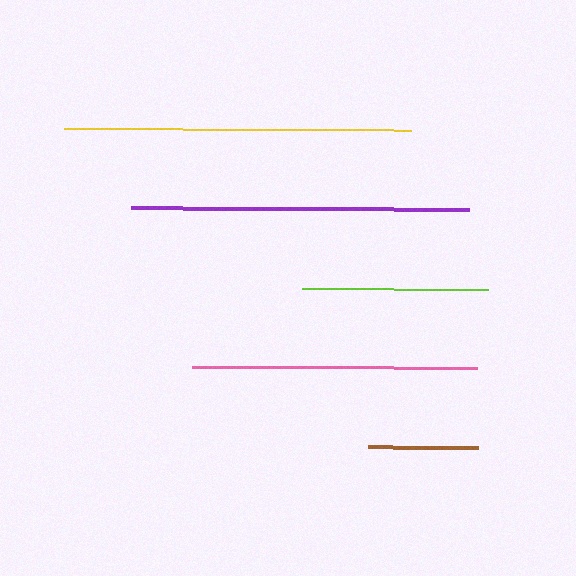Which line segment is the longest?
The yellow line is the longest at approximately 348 pixels.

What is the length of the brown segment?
The brown segment is approximately 110 pixels long.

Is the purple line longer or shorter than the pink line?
The purple line is longer than the pink line.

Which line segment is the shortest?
The brown line is the shortest at approximately 110 pixels.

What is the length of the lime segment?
The lime segment is approximately 187 pixels long.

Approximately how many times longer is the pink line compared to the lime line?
The pink line is approximately 1.5 times the length of the lime line.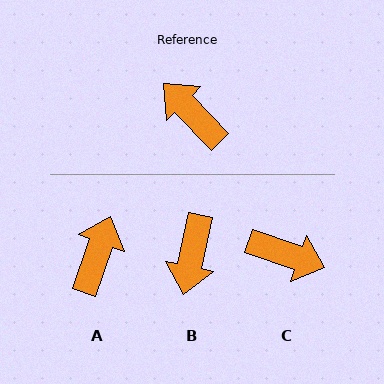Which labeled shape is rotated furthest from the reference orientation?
C, about 153 degrees away.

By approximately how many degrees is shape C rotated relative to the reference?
Approximately 153 degrees clockwise.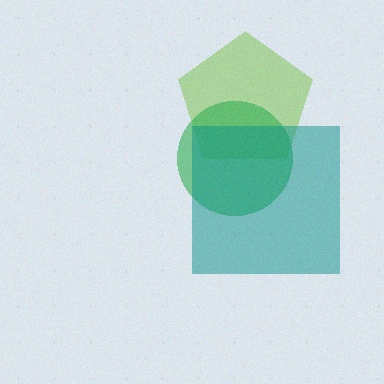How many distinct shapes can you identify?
There are 3 distinct shapes: a lime pentagon, a green circle, a teal square.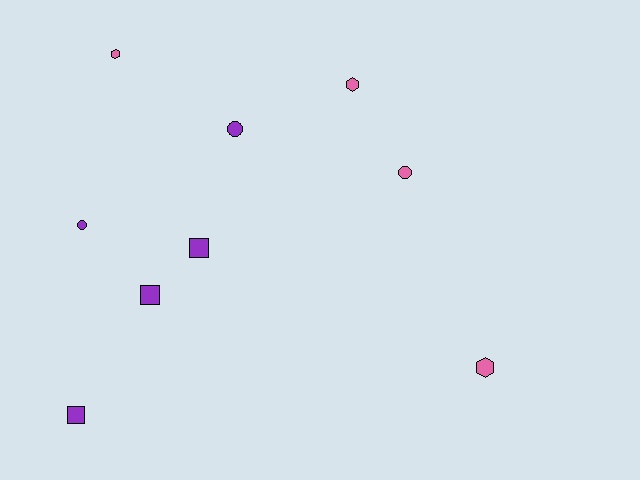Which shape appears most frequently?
Square, with 3 objects.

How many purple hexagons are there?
There are no purple hexagons.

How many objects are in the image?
There are 9 objects.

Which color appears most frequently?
Purple, with 5 objects.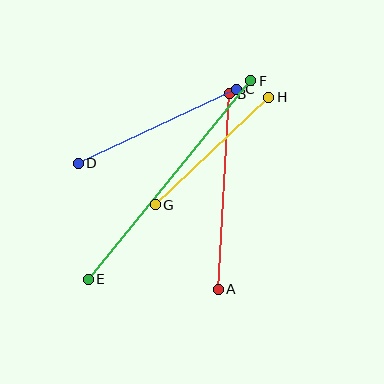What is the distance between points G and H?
The distance is approximately 156 pixels.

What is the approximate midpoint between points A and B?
The midpoint is at approximately (224, 192) pixels.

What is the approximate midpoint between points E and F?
The midpoint is at approximately (169, 180) pixels.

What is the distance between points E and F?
The distance is approximately 256 pixels.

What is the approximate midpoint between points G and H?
The midpoint is at approximately (212, 151) pixels.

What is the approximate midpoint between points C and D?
The midpoint is at approximately (157, 126) pixels.